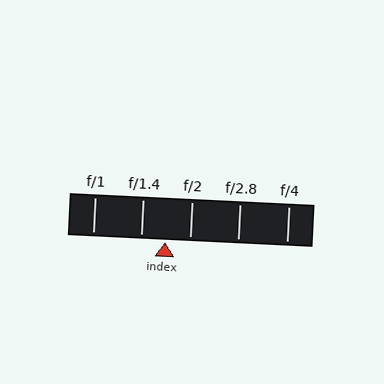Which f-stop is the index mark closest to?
The index mark is closest to f/1.4.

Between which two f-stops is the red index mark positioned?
The index mark is between f/1.4 and f/2.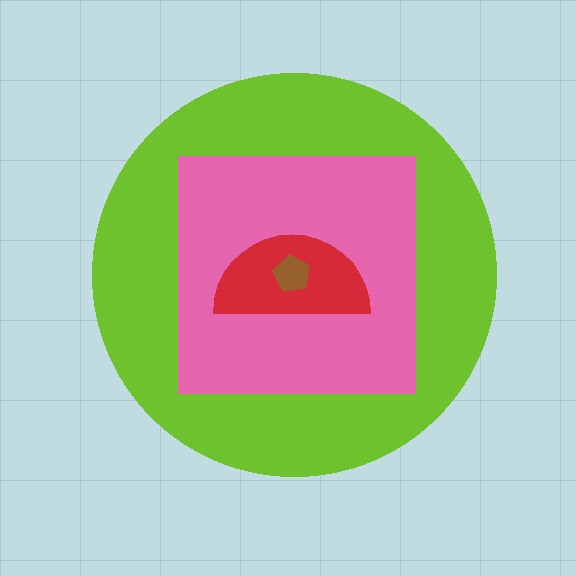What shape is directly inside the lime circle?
The pink square.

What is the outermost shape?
The lime circle.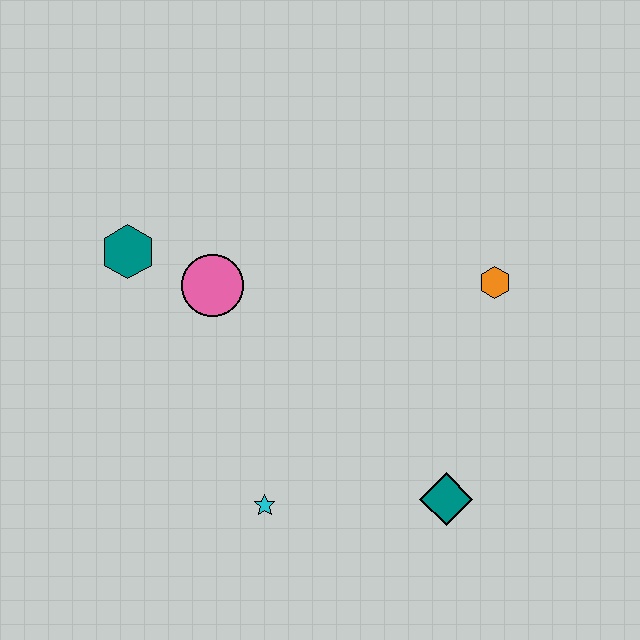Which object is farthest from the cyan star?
The orange hexagon is farthest from the cyan star.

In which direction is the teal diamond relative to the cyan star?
The teal diamond is to the right of the cyan star.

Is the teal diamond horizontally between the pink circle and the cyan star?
No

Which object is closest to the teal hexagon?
The pink circle is closest to the teal hexagon.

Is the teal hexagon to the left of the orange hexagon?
Yes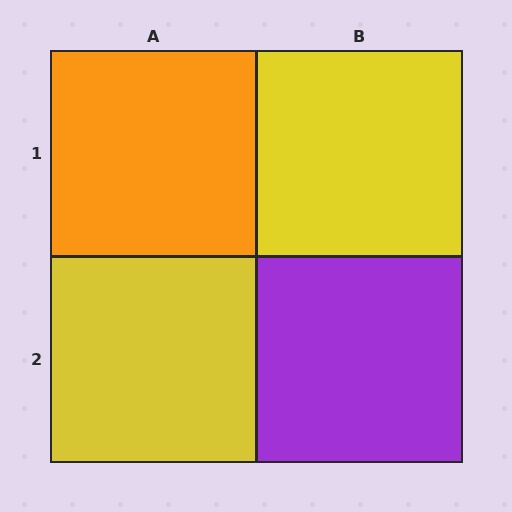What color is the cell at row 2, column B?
Purple.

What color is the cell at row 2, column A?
Yellow.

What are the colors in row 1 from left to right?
Orange, yellow.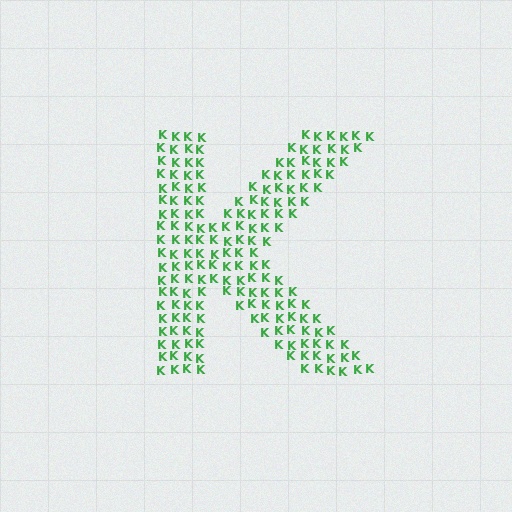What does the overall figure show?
The overall figure shows the letter K.